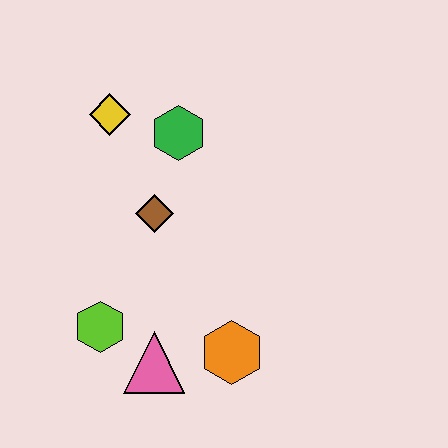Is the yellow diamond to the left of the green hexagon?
Yes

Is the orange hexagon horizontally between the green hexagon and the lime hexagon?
No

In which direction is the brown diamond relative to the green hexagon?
The brown diamond is below the green hexagon.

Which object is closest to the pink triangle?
The lime hexagon is closest to the pink triangle.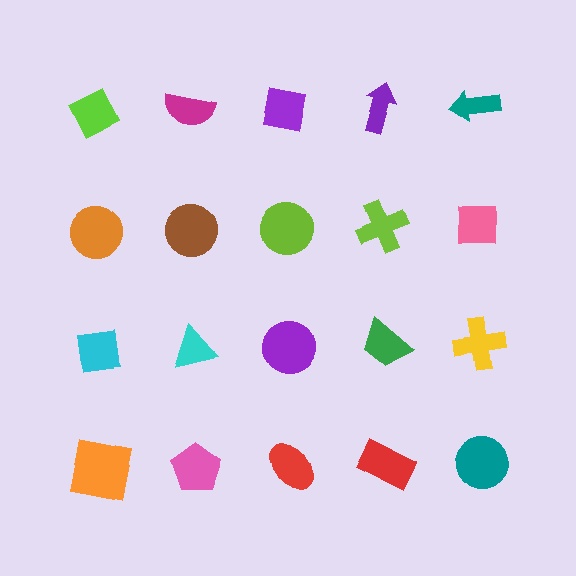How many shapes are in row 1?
5 shapes.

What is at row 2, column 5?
A pink square.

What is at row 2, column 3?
A lime circle.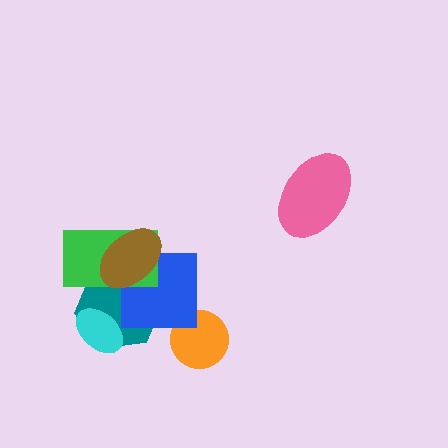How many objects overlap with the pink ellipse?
0 objects overlap with the pink ellipse.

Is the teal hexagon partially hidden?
Yes, it is partially covered by another shape.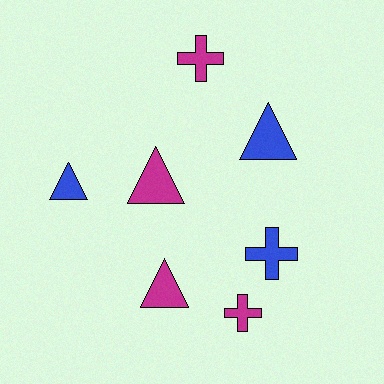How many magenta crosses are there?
There are 2 magenta crosses.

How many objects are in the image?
There are 7 objects.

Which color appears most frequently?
Magenta, with 4 objects.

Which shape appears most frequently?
Triangle, with 4 objects.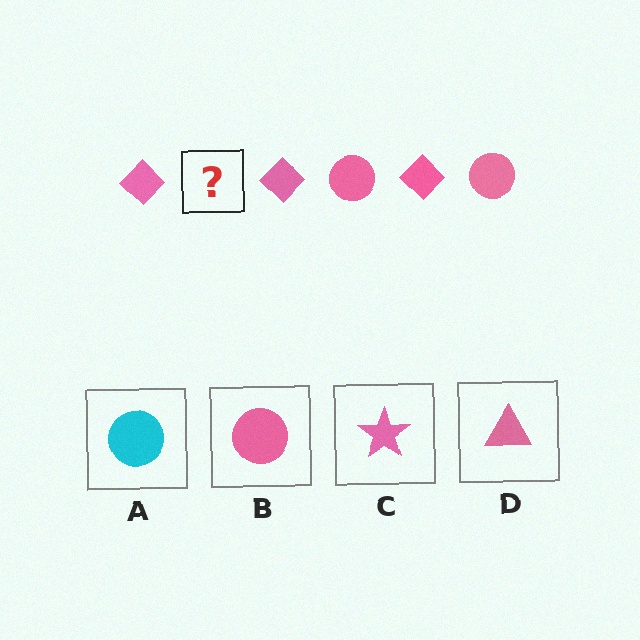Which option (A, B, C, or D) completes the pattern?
B.